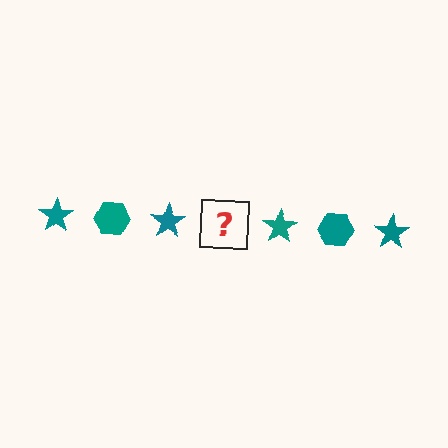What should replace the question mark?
The question mark should be replaced with a teal hexagon.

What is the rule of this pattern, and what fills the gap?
The rule is that the pattern cycles through star, hexagon shapes in teal. The gap should be filled with a teal hexagon.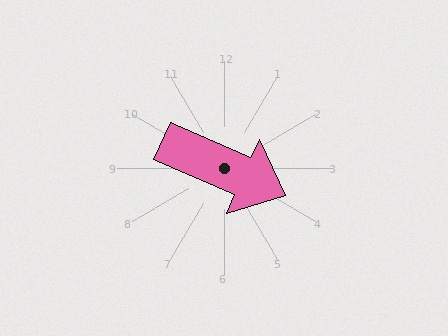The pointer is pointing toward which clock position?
Roughly 4 o'clock.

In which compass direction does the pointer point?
Southeast.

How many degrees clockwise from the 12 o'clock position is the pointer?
Approximately 114 degrees.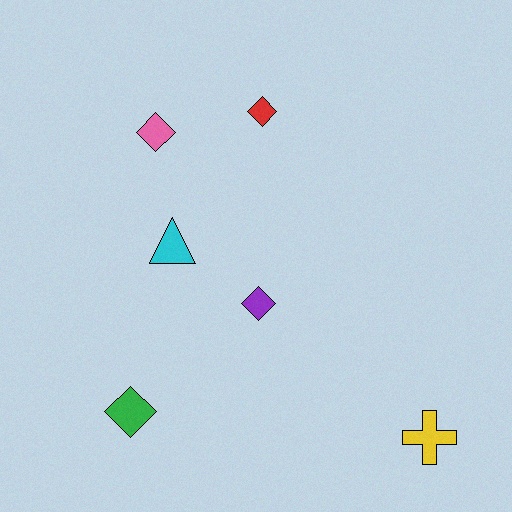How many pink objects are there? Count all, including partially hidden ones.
There is 1 pink object.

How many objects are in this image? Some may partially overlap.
There are 6 objects.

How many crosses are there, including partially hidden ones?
There is 1 cross.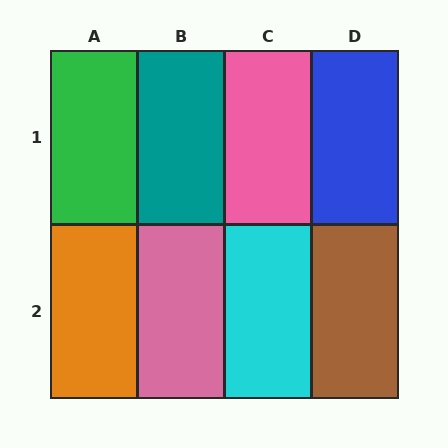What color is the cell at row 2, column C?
Cyan.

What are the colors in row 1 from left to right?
Green, teal, pink, blue.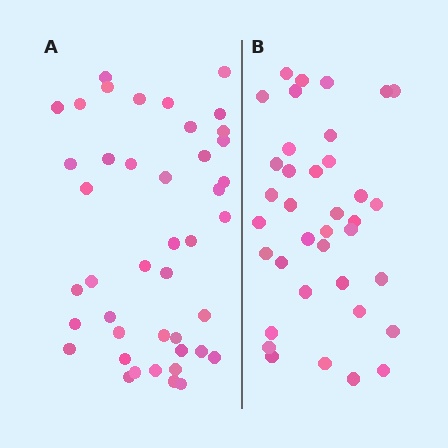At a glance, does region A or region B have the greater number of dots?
Region A (the left region) has more dots.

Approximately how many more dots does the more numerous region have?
Region A has about 6 more dots than region B.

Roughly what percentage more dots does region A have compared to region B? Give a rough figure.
About 15% more.